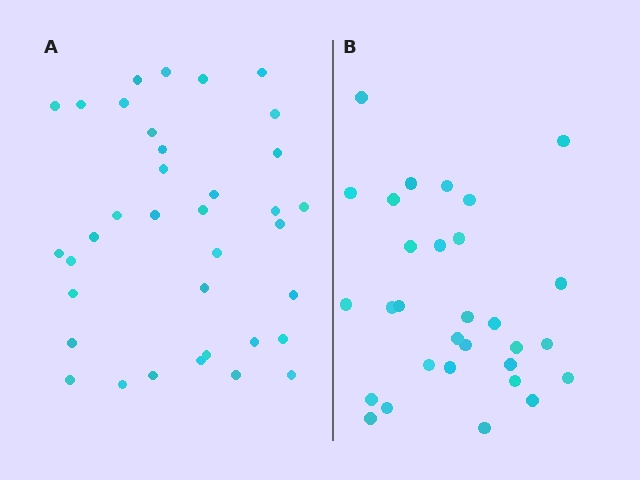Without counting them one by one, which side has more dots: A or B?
Region A (the left region) has more dots.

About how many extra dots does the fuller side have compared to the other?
Region A has about 6 more dots than region B.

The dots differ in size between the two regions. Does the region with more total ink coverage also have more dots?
No. Region B has more total ink coverage because its dots are larger, but region A actually contains more individual dots. Total area can be misleading — the number of items is what matters here.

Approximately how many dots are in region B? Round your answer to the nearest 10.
About 30 dots.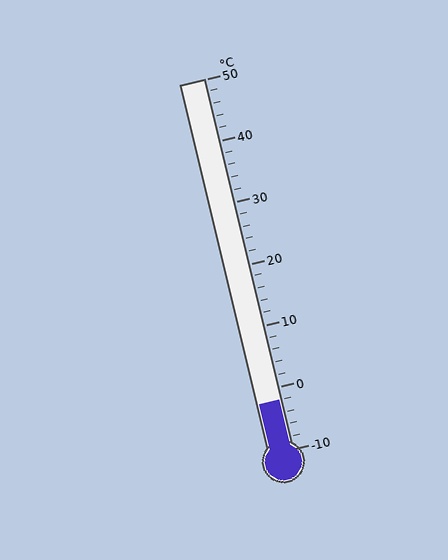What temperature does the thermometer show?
The thermometer shows approximately -2°C.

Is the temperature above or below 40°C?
The temperature is below 40°C.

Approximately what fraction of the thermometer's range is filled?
The thermometer is filled to approximately 15% of its range.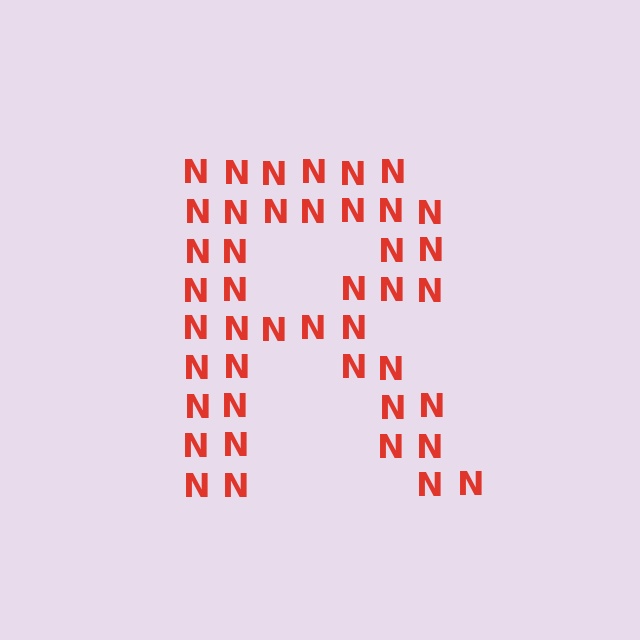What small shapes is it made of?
It is made of small letter N's.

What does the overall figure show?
The overall figure shows the letter R.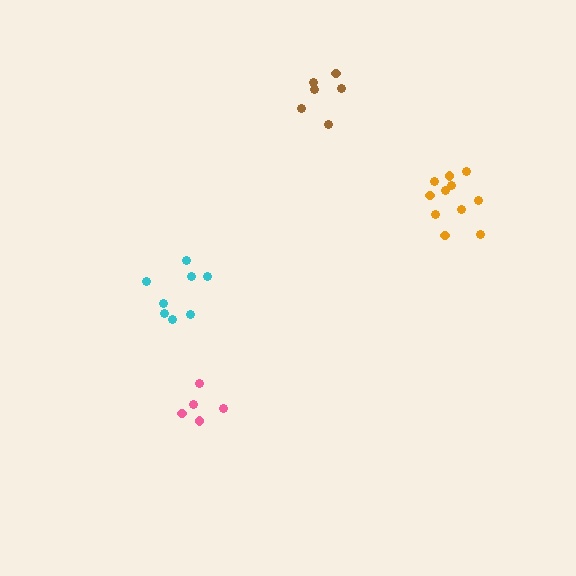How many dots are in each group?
Group 1: 5 dots, Group 2: 11 dots, Group 3: 8 dots, Group 4: 6 dots (30 total).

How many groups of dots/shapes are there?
There are 4 groups.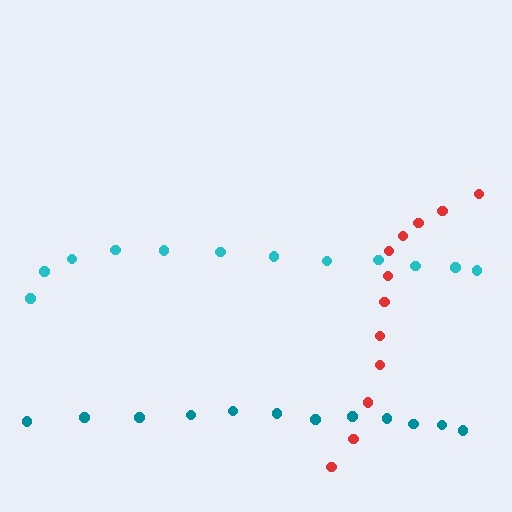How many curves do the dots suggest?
There are 3 distinct paths.